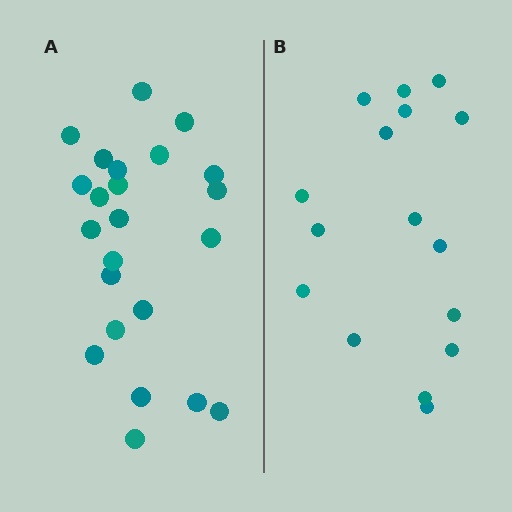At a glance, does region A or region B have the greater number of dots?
Region A (the left region) has more dots.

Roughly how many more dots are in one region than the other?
Region A has roughly 8 or so more dots than region B.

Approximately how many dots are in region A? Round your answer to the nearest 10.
About 20 dots. (The exact count is 23, which rounds to 20.)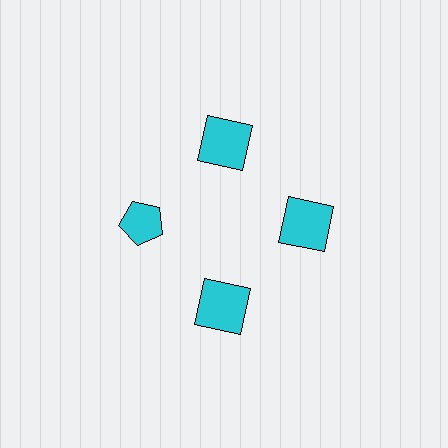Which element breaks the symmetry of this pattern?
The cyan pentagon at roughly the 9 o'clock position breaks the symmetry. All other shapes are cyan squares.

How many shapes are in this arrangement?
There are 4 shapes arranged in a ring pattern.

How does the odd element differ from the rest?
It has a different shape: pentagon instead of square.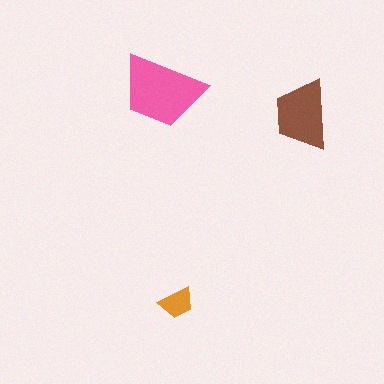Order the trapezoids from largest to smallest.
the pink one, the brown one, the orange one.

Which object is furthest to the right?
The brown trapezoid is rightmost.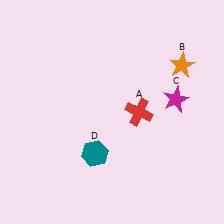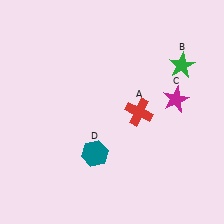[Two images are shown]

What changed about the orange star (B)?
In Image 1, B is orange. In Image 2, it changed to green.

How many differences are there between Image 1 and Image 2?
There is 1 difference between the two images.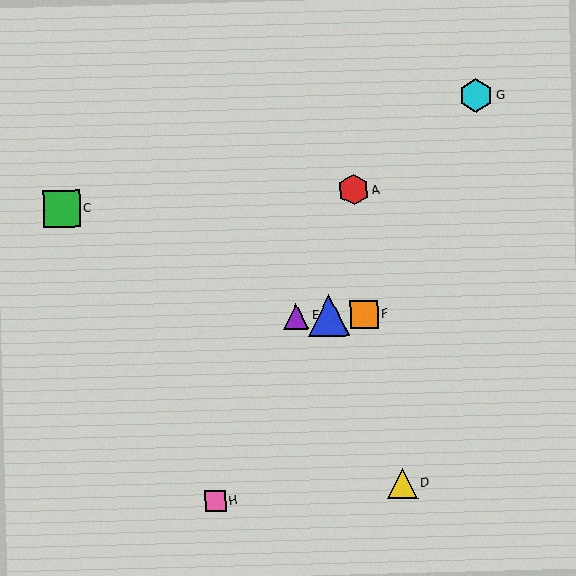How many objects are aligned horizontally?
3 objects (B, E, F) are aligned horizontally.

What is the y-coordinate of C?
Object C is at y≈209.